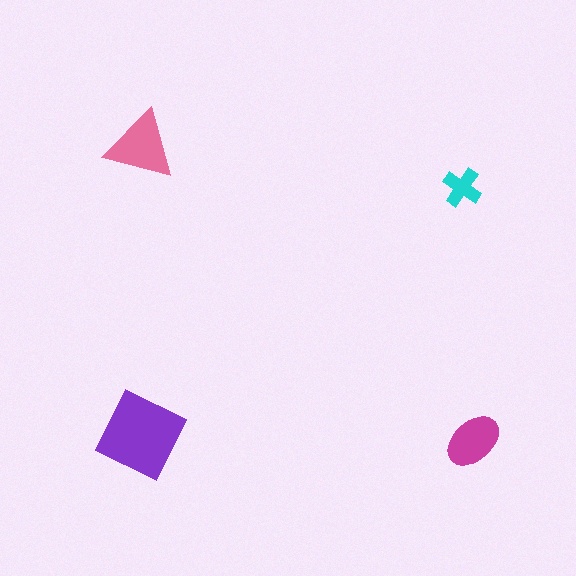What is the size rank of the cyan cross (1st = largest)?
4th.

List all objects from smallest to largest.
The cyan cross, the magenta ellipse, the pink triangle, the purple diamond.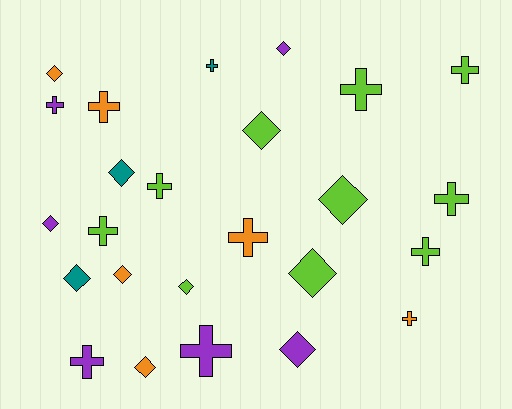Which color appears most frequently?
Lime, with 10 objects.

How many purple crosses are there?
There are 3 purple crosses.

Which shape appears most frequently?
Cross, with 13 objects.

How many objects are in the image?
There are 25 objects.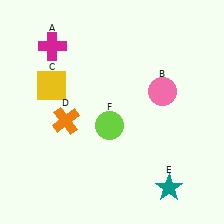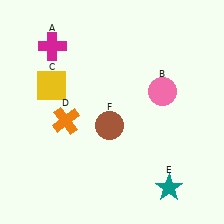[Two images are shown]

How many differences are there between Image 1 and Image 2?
There is 1 difference between the two images.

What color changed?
The circle (F) changed from lime in Image 1 to brown in Image 2.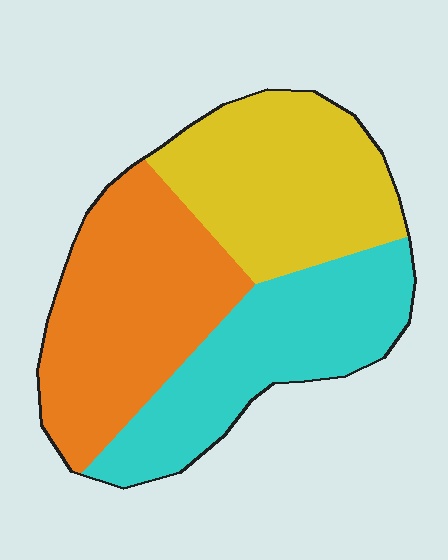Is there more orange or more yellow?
Orange.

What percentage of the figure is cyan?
Cyan takes up about one third (1/3) of the figure.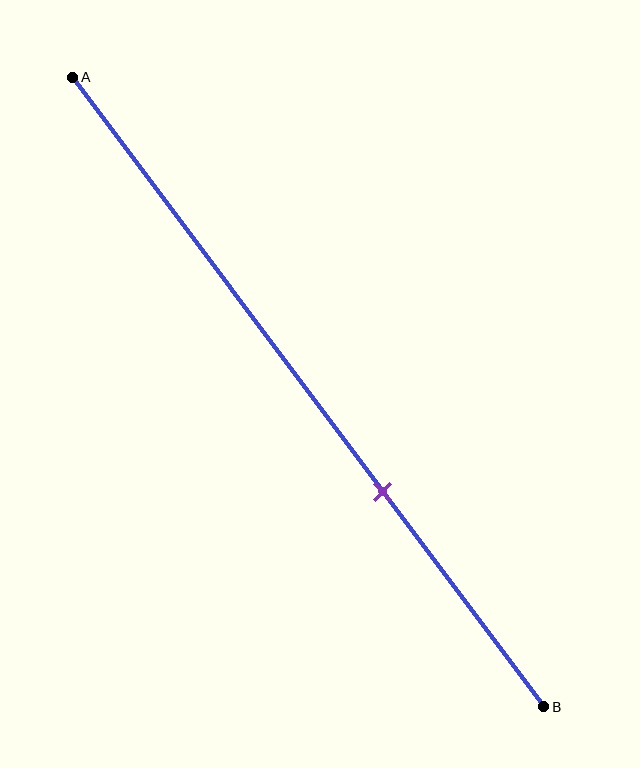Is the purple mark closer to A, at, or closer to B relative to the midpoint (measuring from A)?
The purple mark is closer to point B than the midpoint of segment AB.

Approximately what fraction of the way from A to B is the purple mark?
The purple mark is approximately 65% of the way from A to B.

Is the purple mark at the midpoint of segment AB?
No, the mark is at about 65% from A, not at the 50% midpoint.